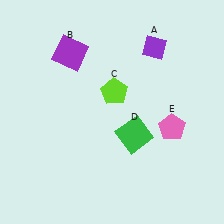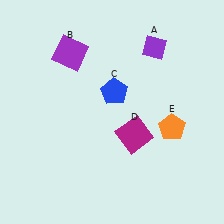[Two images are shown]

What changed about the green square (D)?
In Image 1, D is green. In Image 2, it changed to magenta.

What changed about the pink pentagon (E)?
In Image 1, E is pink. In Image 2, it changed to orange.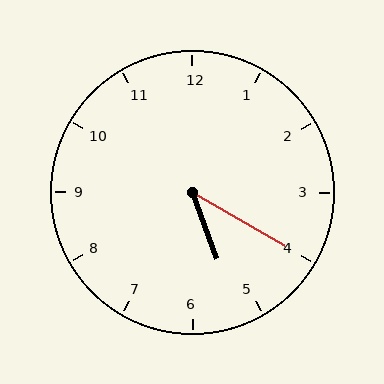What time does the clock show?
5:20.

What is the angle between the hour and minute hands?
Approximately 40 degrees.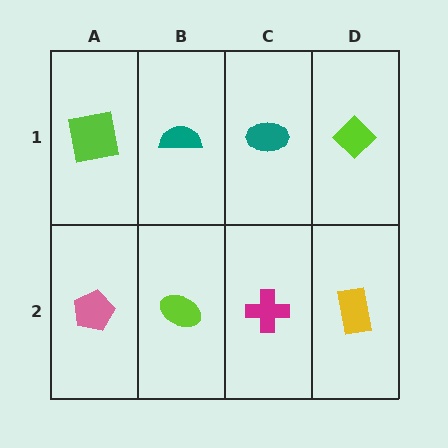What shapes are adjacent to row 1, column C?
A magenta cross (row 2, column C), a teal semicircle (row 1, column B), a lime diamond (row 1, column D).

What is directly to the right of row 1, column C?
A lime diamond.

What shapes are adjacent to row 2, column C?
A teal ellipse (row 1, column C), a lime ellipse (row 2, column B), a yellow rectangle (row 2, column D).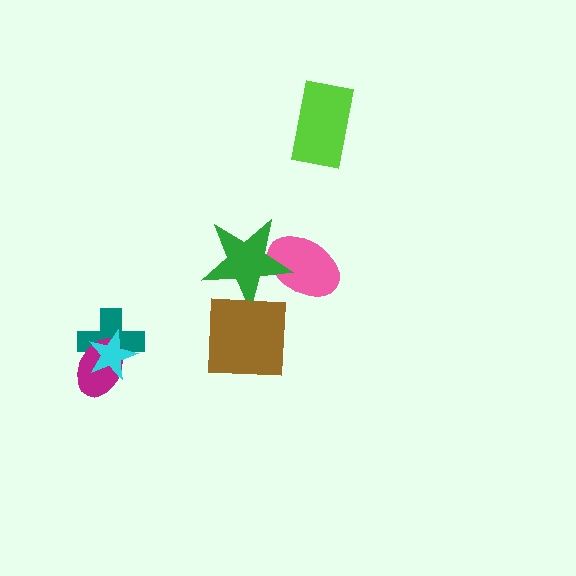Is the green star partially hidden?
Yes, it is partially covered by another shape.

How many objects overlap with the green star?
2 objects overlap with the green star.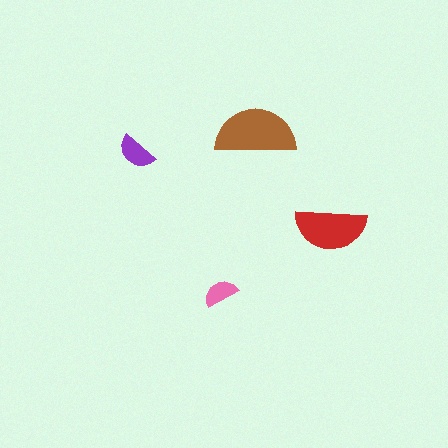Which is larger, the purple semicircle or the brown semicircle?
The brown one.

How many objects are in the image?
There are 4 objects in the image.